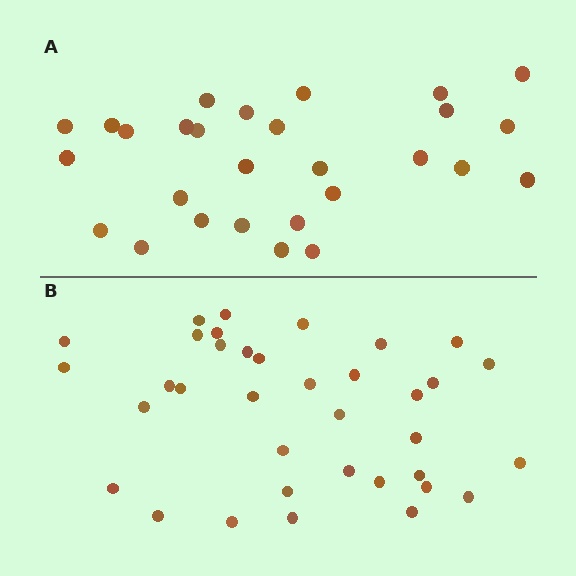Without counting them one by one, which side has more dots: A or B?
Region B (the bottom region) has more dots.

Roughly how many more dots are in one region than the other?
Region B has roughly 8 or so more dots than region A.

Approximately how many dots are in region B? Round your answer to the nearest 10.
About 40 dots. (The exact count is 36, which rounds to 40.)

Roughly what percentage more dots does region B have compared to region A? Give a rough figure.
About 30% more.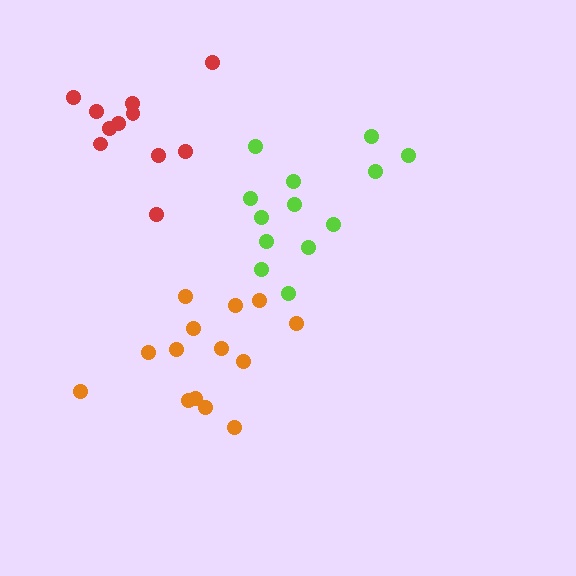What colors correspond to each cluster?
The clusters are colored: lime, orange, red.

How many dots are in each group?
Group 1: 13 dots, Group 2: 14 dots, Group 3: 11 dots (38 total).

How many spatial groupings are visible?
There are 3 spatial groupings.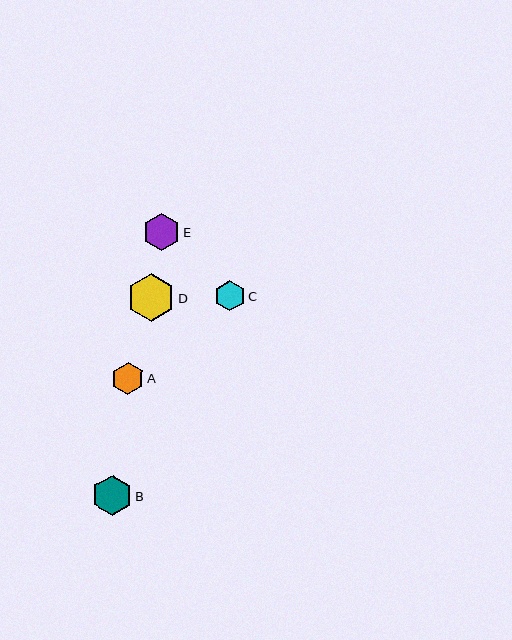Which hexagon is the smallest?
Hexagon C is the smallest with a size of approximately 30 pixels.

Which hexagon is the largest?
Hexagon D is the largest with a size of approximately 48 pixels.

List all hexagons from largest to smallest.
From largest to smallest: D, B, E, A, C.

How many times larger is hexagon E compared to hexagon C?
Hexagon E is approximately 1.2 times the size of hexagon C.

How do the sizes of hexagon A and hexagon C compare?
Hexagon A and hexagon C are approximately the same size.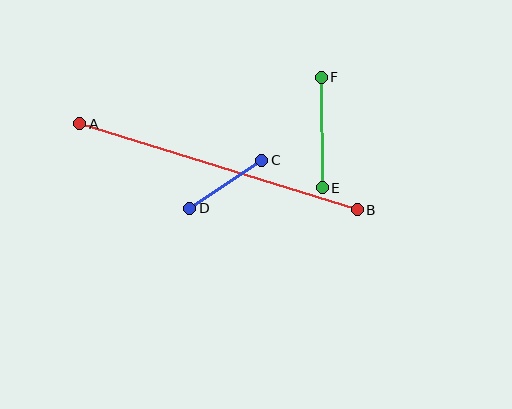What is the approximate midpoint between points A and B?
The midpoint is at approximately (219, 167) pixels.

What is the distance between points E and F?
The distance is approximately 110 pixels.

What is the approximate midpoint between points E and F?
The midpoint is at approximately (322, 133) pixels.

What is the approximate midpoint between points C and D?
The midpoint is at approximately (226, 184) pixels.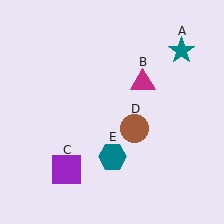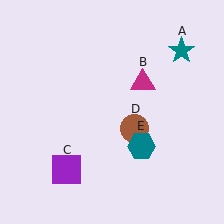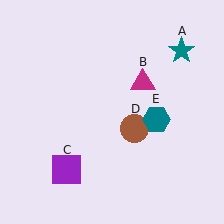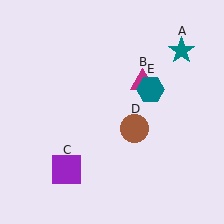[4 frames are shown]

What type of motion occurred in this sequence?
The teal hexagon (object E) rotated counterclockwise around the center of the scene.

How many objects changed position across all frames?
1 object changed position: teal hexagon (object E).